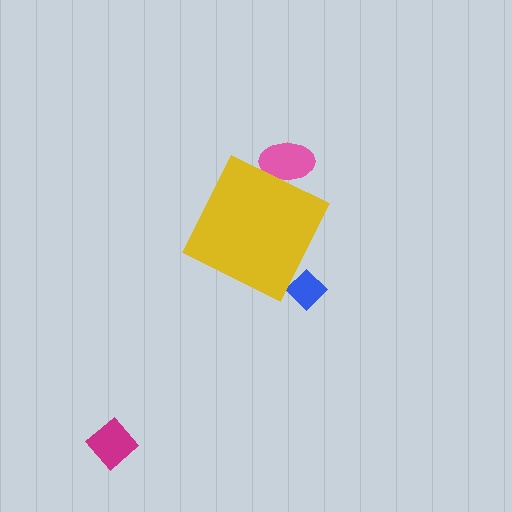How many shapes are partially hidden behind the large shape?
2 shapes are partially hidden.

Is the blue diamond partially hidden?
Yes, the blue diamond is partially hidden behind the yellow diamond.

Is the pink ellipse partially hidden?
Yes, the pink ellipse is partially hidden behind the yellow diamond.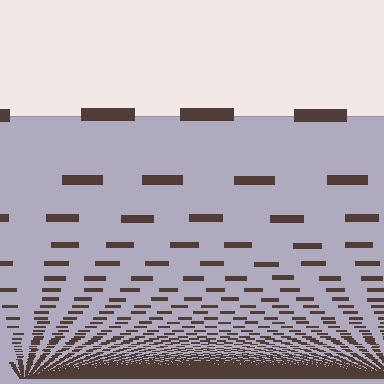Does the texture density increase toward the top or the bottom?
Density increases toward the bottom.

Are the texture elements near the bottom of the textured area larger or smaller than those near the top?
Smaller. The gradient is inverted — elements near the bottom are smaller and denser.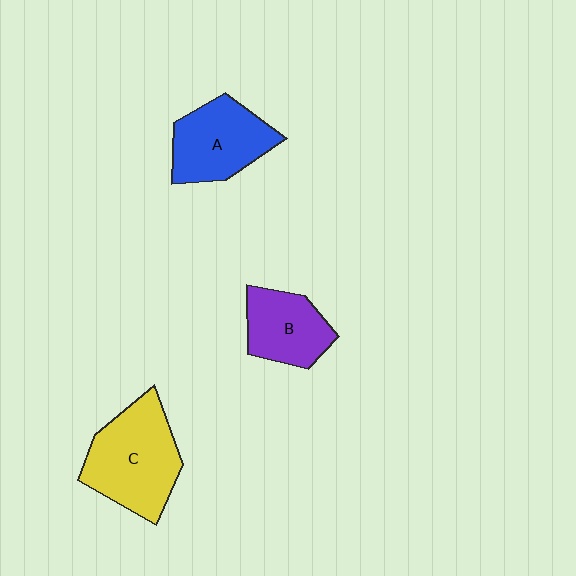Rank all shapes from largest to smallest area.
From largest to smallest: C (yellow), A (blue), B (purple).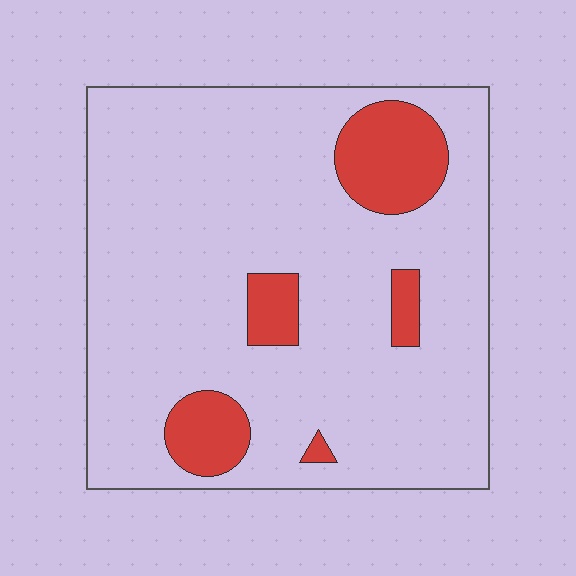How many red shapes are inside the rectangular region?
5.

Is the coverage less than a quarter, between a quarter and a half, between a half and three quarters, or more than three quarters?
Less than a quarter.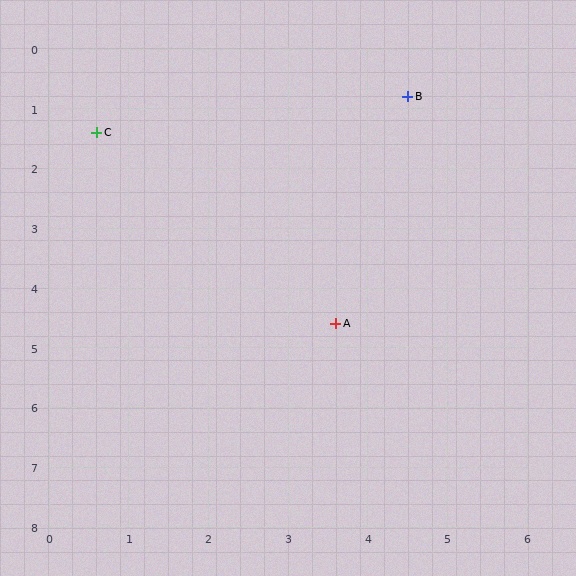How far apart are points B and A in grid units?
Points B and A are about 3.9 grid units apart.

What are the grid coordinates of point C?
Point C is at approximately (0.6, 1.4).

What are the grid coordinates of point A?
Point A is at approximately (3.6, 4.6).